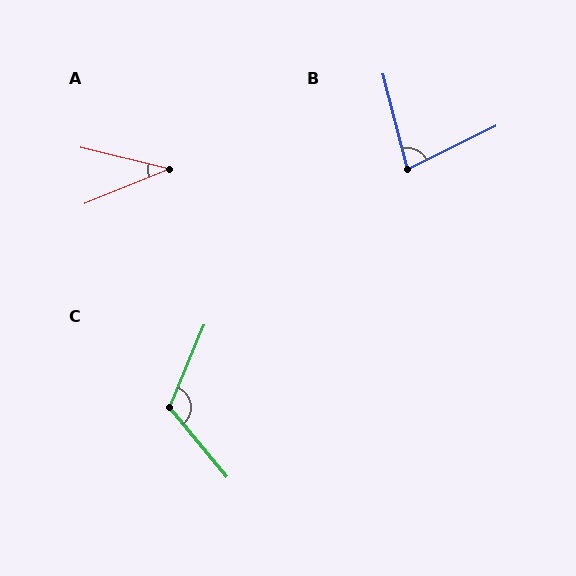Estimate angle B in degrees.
Approximately 78 degrees.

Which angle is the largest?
C, at approximately 118 degrees.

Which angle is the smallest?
A, at approximately 36 degrees.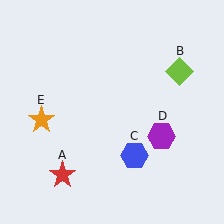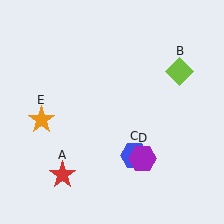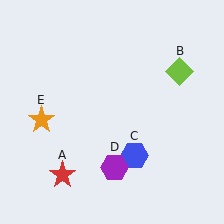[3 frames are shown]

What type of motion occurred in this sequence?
The purple hexagon (object D) rotated clockwise around the center of the scene.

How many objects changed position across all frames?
1 object changed position: purple hexagon (object D).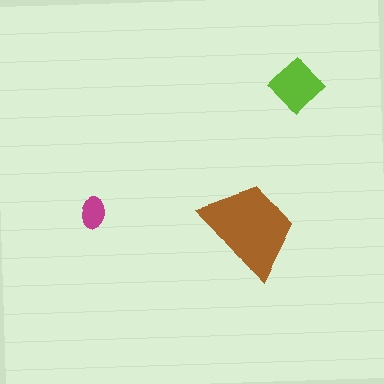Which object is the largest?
The brown trapezoid.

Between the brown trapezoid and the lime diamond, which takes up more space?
The brown trapezoid.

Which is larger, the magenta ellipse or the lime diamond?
The lime diamond.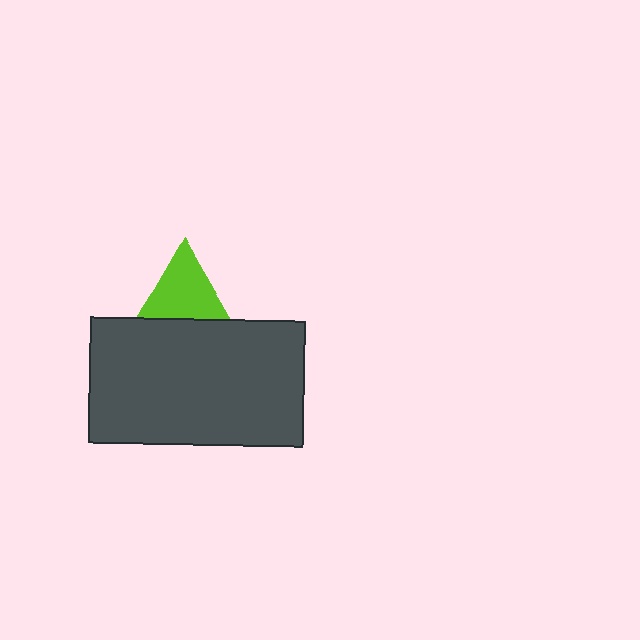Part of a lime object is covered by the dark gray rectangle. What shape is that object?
It is a triangle.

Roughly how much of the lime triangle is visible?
About half of it is visible (roughly 48%).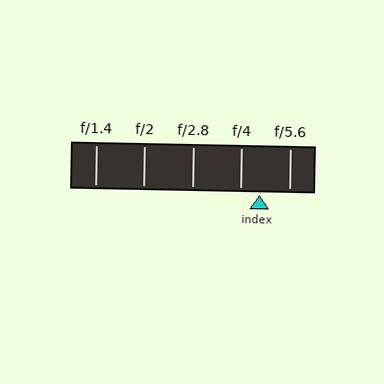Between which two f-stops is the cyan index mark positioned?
The index mark is between f/4 and f/5.6.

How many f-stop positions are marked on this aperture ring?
There are 5 f-stop positions marked.